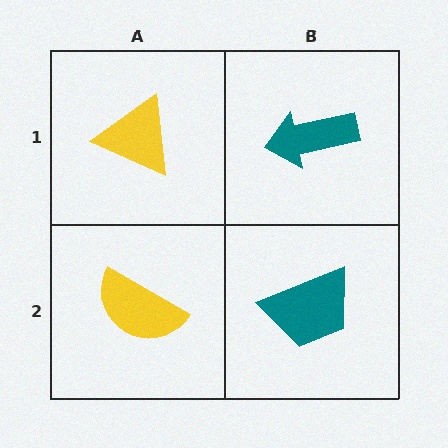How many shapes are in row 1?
2 shapes.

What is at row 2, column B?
A teal trapezoid.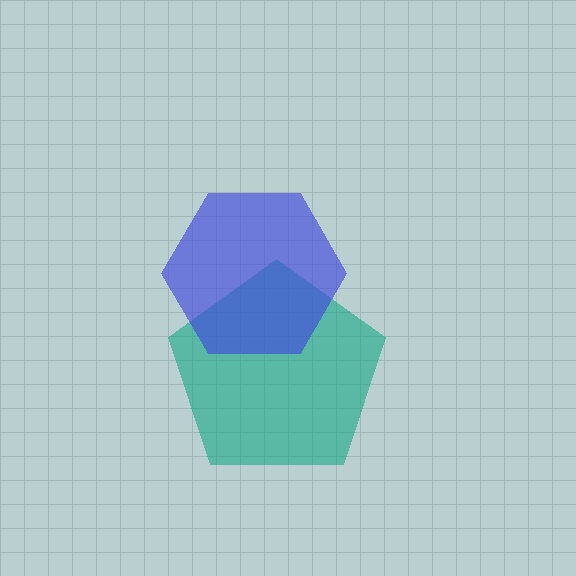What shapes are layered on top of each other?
The layered shapes are: a teal pentagon, a blue hexagon.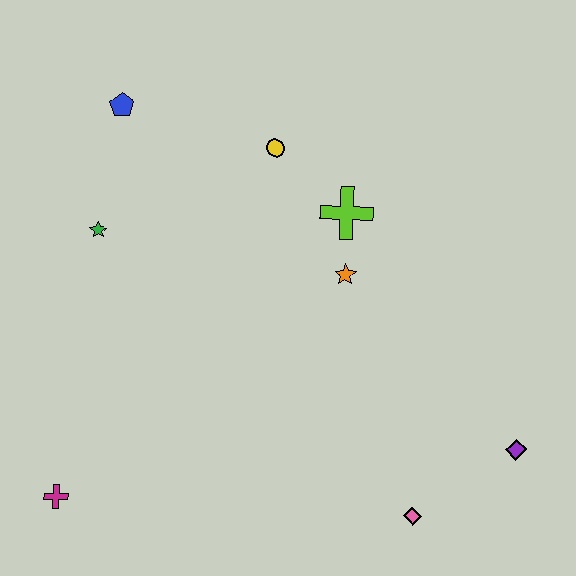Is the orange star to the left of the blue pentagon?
No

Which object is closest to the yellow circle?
The lime cross is closest to the yellow circle.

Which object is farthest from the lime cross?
The magenta cross is farthest from the lime cross.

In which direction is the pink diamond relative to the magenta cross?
The pink diamond is to the right of the magenta cross.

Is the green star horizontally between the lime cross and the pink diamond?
No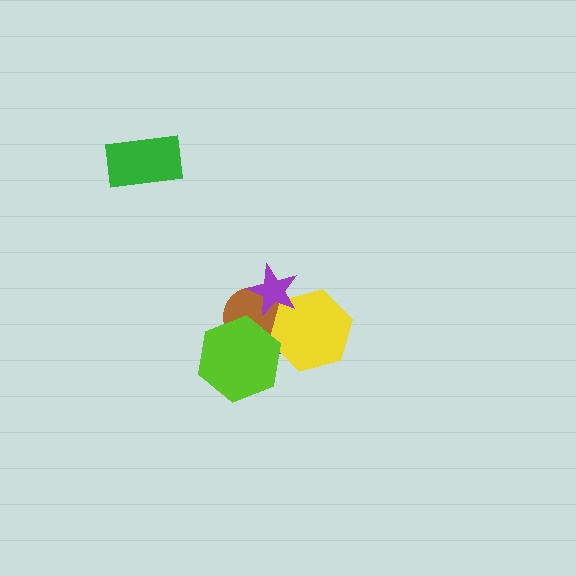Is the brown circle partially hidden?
Yes, it is partially covered by another shape.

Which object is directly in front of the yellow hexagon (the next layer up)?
The purple star is directly in front of the yellow hexagon.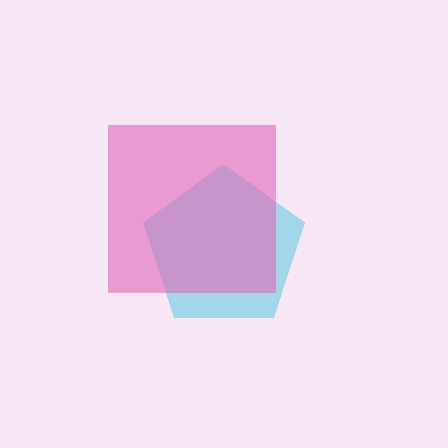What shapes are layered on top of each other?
The layered shapes are: a cyan pentagon, a pink square.